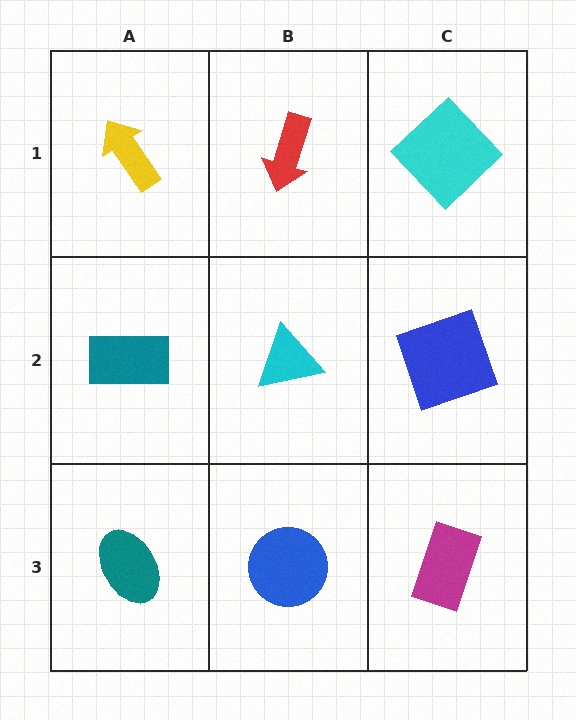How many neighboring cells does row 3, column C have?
2.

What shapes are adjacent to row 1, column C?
A blue square (row 2, column C), a red arrow (row 1, column B).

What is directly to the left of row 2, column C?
A cyan triangle.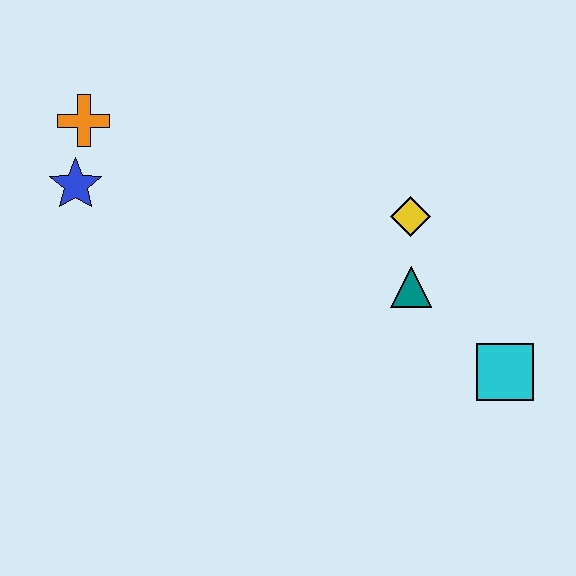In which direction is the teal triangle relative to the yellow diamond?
The teal triangle is below the yellow diamond.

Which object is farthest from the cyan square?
The orange cross is farthest from the cyan square.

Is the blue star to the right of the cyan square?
No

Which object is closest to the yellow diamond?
The teal triangle is closest to the yellow diamond.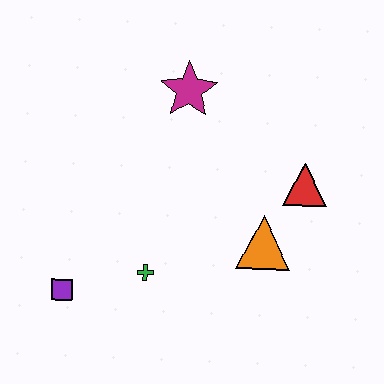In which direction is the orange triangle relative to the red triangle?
The orange triangle is below the red triangle.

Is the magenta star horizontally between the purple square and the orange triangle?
Yes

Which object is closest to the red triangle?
The orange triangle is closest to the red triangle.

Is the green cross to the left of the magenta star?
Yes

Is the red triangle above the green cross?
Yes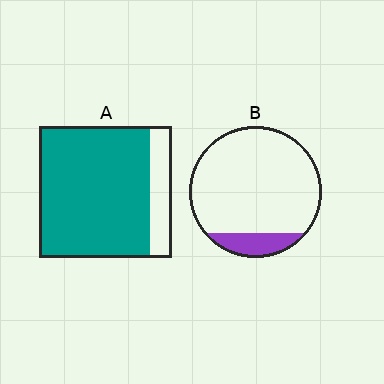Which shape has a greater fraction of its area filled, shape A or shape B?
Shape A.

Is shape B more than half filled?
No.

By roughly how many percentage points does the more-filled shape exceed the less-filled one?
By roughly 70 percentage points (A over B).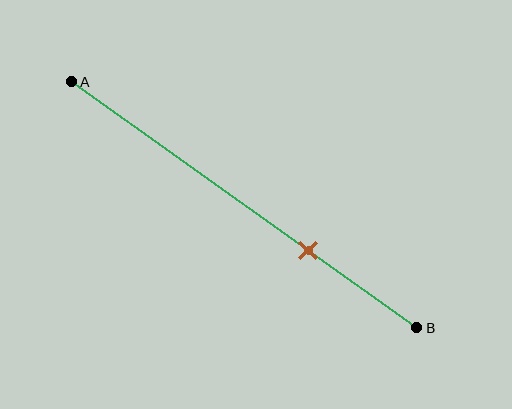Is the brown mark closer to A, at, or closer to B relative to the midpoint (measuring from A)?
The brown mark is closer to point B than the midpoint of segment AB.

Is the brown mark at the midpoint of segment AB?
No, the mark is at about 70% from A, not at the 50% midpoint.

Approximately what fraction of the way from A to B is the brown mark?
The brown mark is approximately 70% of the way from A to B.